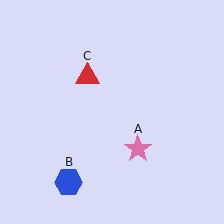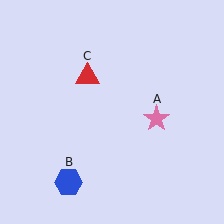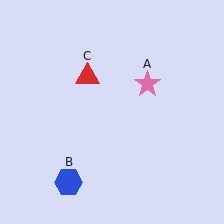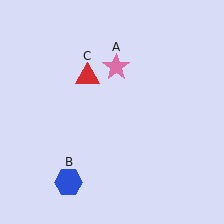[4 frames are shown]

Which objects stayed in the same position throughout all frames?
Blue hexagon (object B) and red triangle (object C) remained stationary.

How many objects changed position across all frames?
1 object changed position: pink star (object A).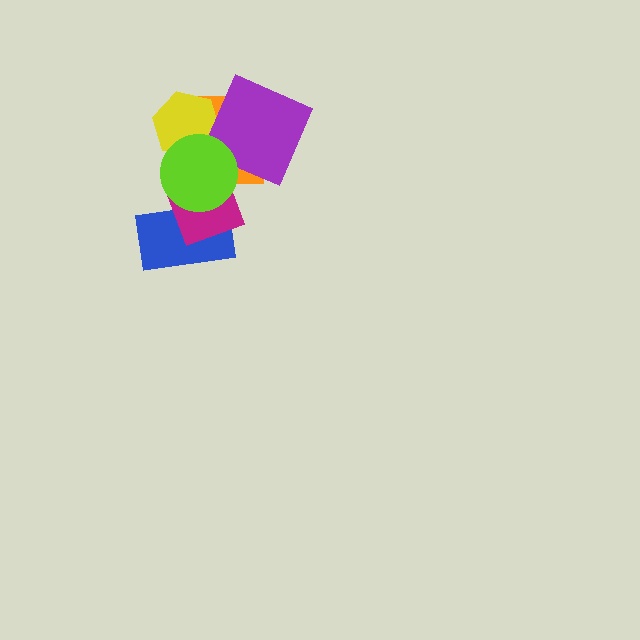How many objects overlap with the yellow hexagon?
3 objects overlap with the yellow hexagon.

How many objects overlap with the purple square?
3 objects overlap with the purple square.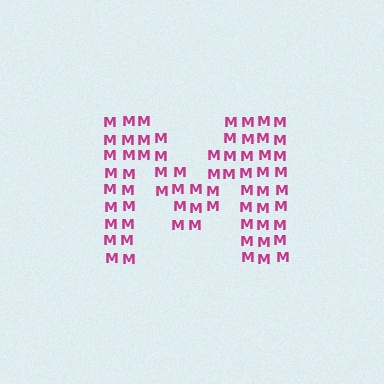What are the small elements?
The small elements are letter M's.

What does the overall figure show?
The overall figure shows the letter M.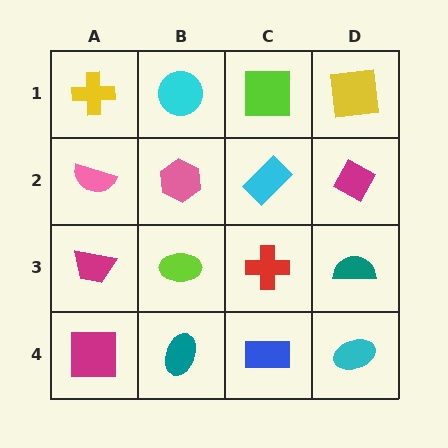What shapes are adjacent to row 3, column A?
A pink semicircle (row 2, column A), a magenta square (row 4, column A), a lime ellipse (row 3, column B).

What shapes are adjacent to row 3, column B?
A pink hexagon (row 2, column B), a teal ellipse (row 4, column B), a magenta trapezoid (row 3, column A), a red cross (row 3, column C).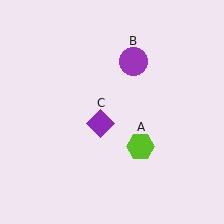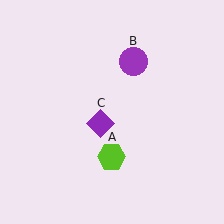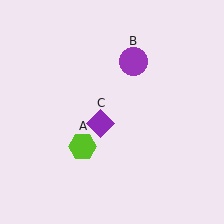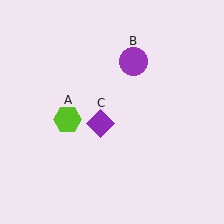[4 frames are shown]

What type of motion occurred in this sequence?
The lime hexagon (object A) rotated clockwise around the center of the scene.